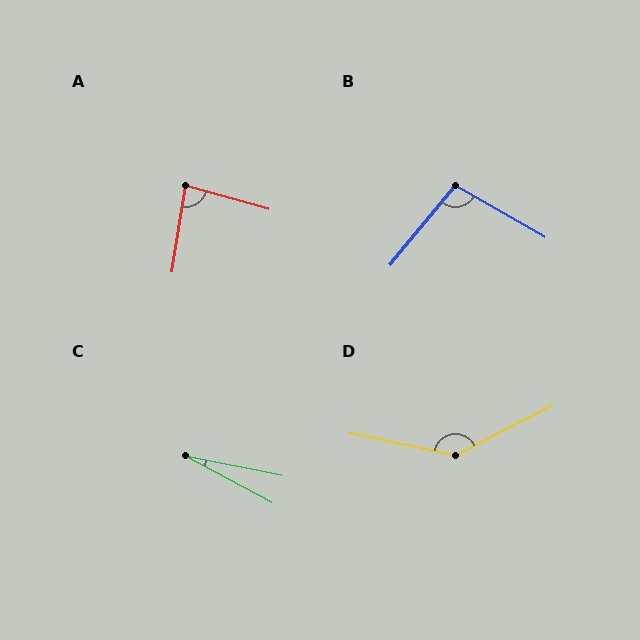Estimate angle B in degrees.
Approximately 99 degrees.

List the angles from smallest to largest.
C (17°), A (83°), B (99°), D (141°).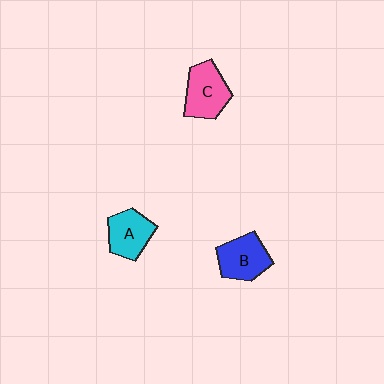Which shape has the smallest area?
Shape A (cyan).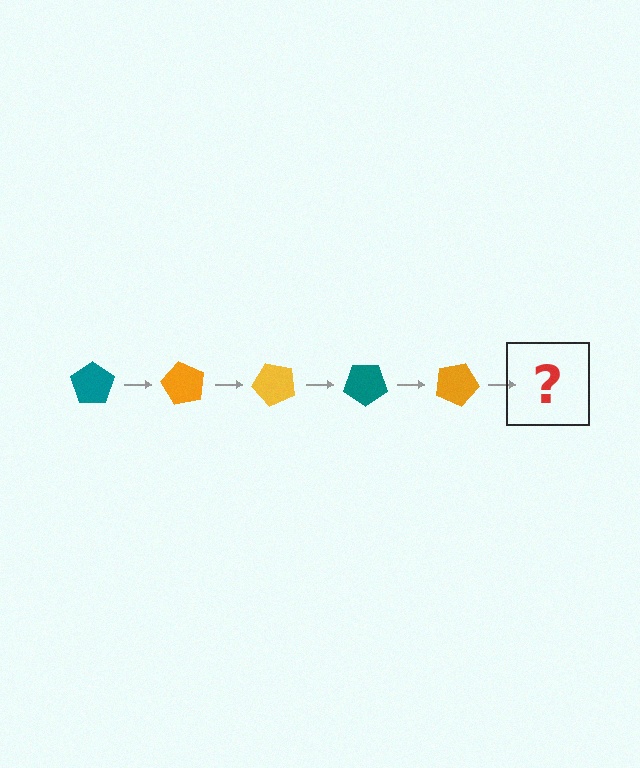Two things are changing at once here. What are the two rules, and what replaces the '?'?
The two rules are that it rotates 60 degrees each step and the color cycles through teal, orange, and yellow. The '?' should be a yellow pentagon, rotated 300 degrees from the start.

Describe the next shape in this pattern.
It should be a yellow pentagon, rotated 300 degrees from the start.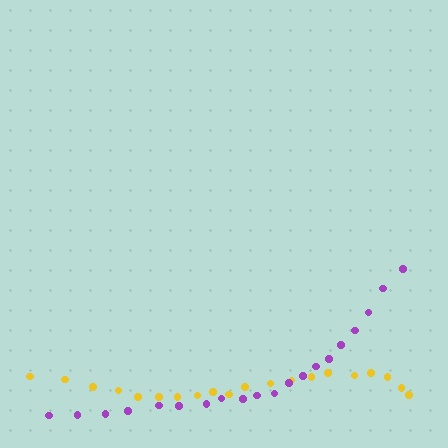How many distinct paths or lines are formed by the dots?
There are 2 distinct paths.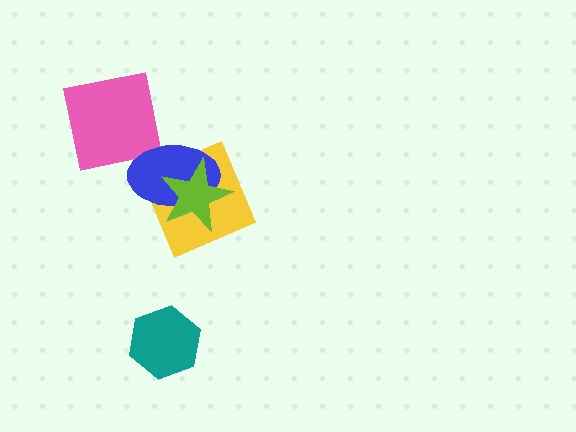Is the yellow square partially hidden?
Yes, it is partially covered by another shape.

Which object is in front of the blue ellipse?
The lime star is in front of the blue ellipse.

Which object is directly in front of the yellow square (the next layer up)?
The blue ellipse is directly in front of the yellow square.